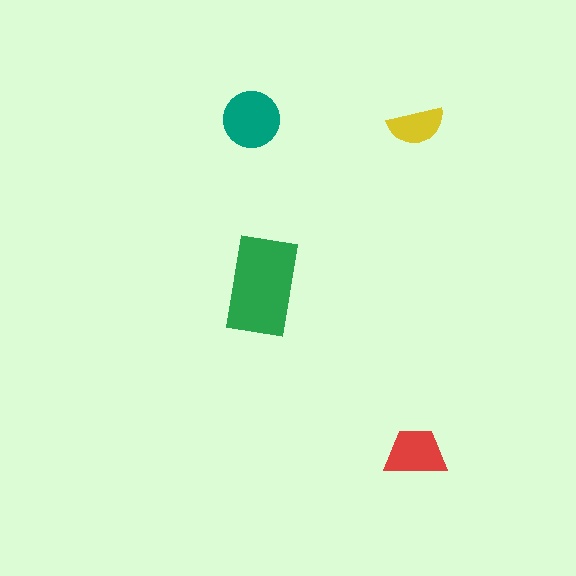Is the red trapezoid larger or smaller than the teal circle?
Smaller.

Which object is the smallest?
The yellow semicircle.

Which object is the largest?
The green rectangle.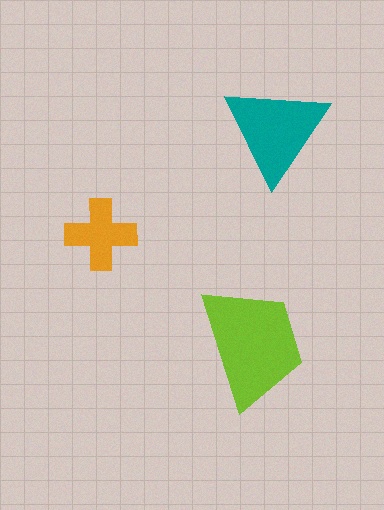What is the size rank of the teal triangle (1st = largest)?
2nd.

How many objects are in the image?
There are 3 objects in the image.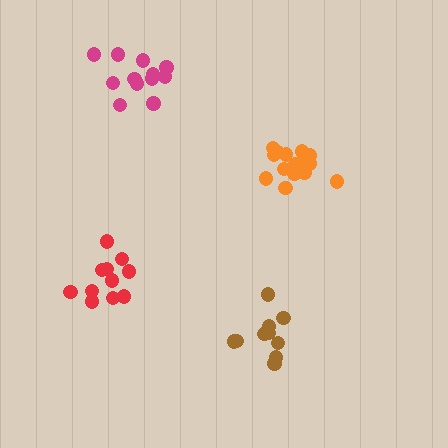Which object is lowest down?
The brown cluster is bottommost.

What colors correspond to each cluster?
The clusters are colored: red, brown, orange, magenta.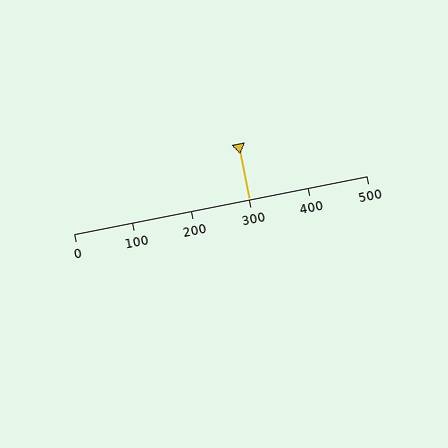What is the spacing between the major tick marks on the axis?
The major ticks are spaced 100 apart.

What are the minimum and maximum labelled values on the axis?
The axis runs from 0 to 500.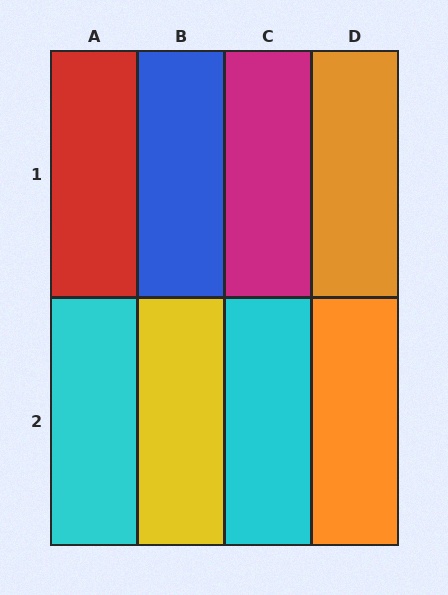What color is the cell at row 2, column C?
Cyan.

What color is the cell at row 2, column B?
Yellow.